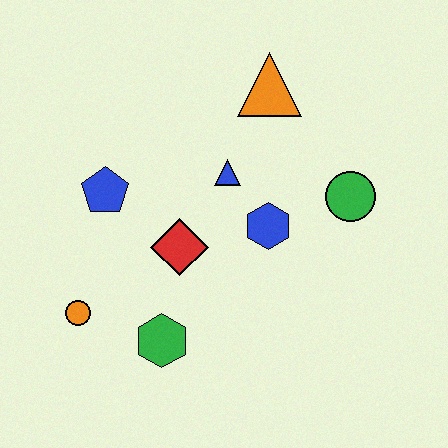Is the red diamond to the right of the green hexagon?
Yes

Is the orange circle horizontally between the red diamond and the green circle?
No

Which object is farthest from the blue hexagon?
The orange circle is farthest from the blue hexagon.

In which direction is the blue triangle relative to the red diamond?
The blue triangle is above the red diamond.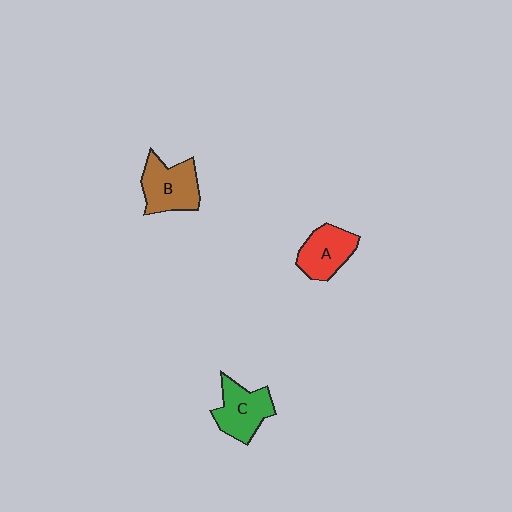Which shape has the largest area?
Shape B (brown).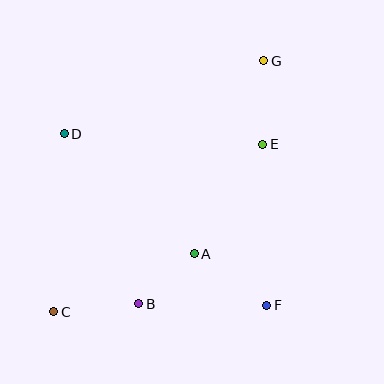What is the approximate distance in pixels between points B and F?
The distance between B and F is approximately 128 pixels.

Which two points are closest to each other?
Points A and B are closest to each other.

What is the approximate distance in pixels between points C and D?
The distance between C and D is approximately 178 pixels.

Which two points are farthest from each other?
Points C and G are farthest from each other.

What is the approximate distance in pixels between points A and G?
The distance between A and G is approximately 205 pixels.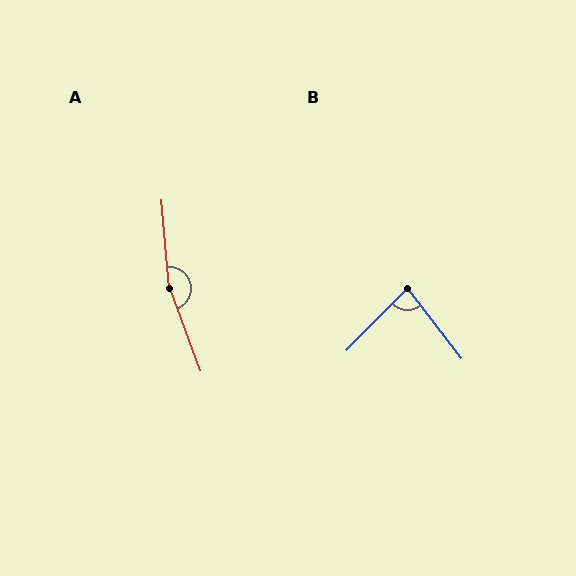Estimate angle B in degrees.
Approximately 82 degrees.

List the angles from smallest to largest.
B (82°), A (164°).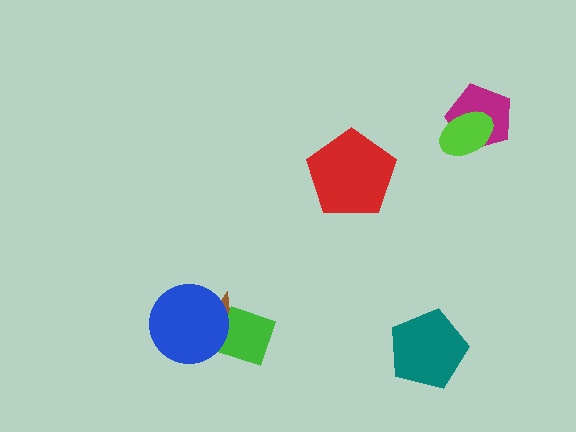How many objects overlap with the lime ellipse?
1 object overlaps with the lime ellipse.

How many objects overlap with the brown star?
2 objects overlap with the brown star.